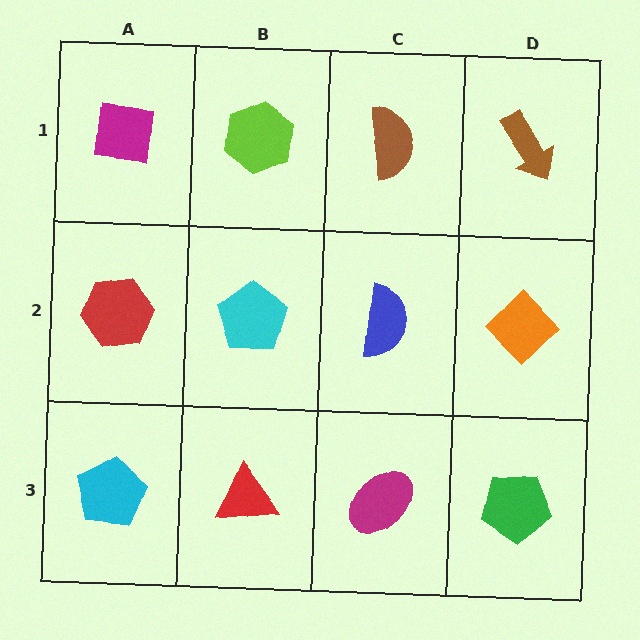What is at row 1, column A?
A magenta square.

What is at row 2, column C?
A blue semicircle.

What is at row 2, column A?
A red hexagon.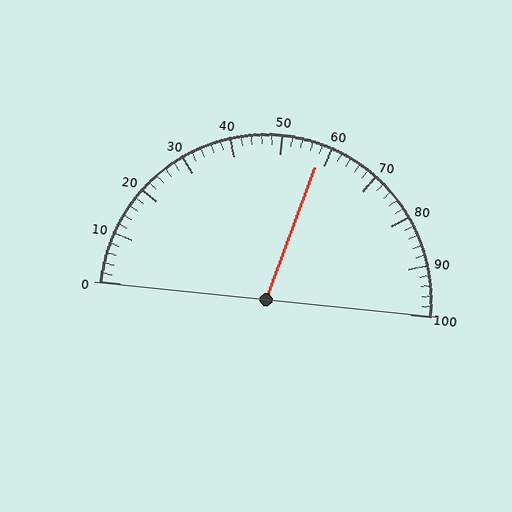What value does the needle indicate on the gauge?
The needle indicates approximately 58.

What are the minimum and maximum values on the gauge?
The gauge ranges from 0 to 100.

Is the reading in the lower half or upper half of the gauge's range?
The reading is in the upper half of the range (0 to 100).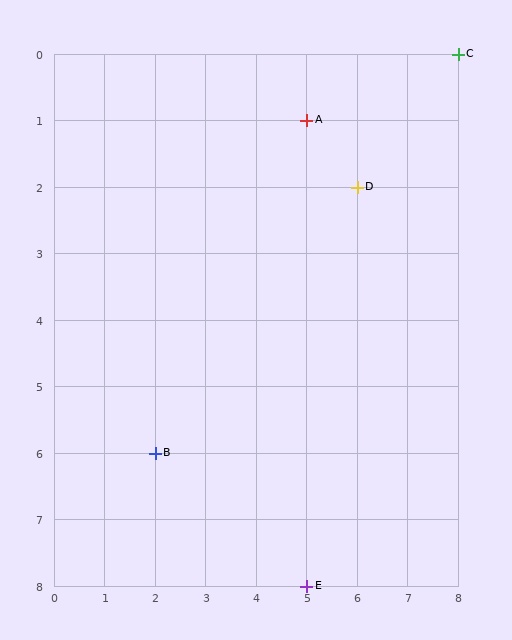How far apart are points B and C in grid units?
Points B and C are 6 columns and 6 rows apart (about 8.5 grid units diagonally).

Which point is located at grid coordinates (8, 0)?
Point C is at (8, 0).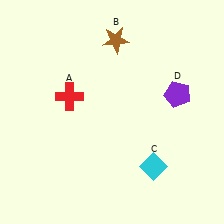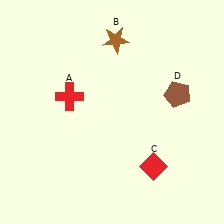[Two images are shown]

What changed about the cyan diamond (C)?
In Image 1, C is cyan. In Image 2, it changed to red.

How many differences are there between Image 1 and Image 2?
There are 2 differences between the two images.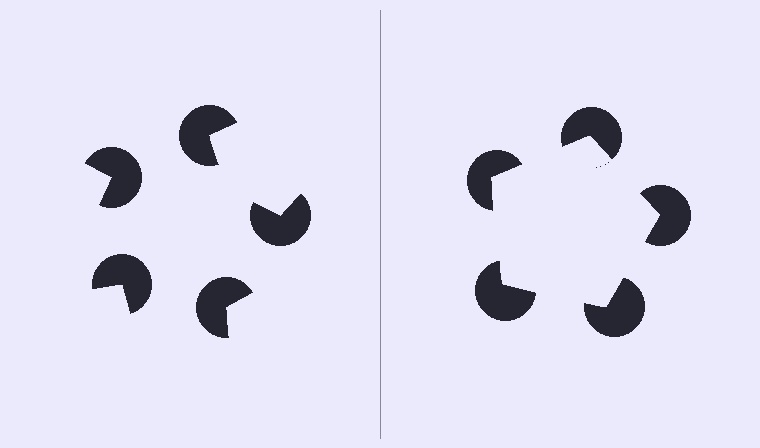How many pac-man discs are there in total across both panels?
10 — 5 on each side.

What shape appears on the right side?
An illusory pentagon.